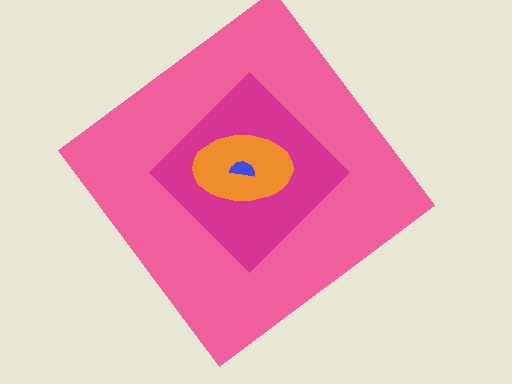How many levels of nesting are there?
4.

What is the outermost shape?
The pink diamond.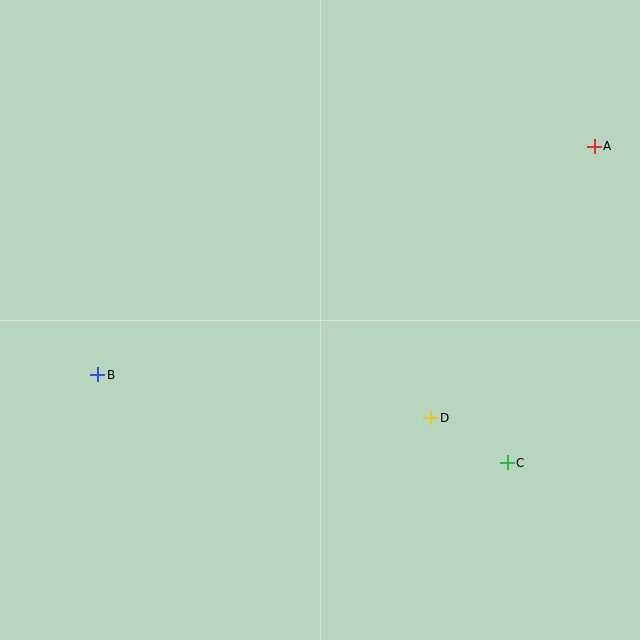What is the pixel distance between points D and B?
The distance between D and B is 335 pixels.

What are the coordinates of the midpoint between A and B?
The midpoint between A and B is at (346, 260).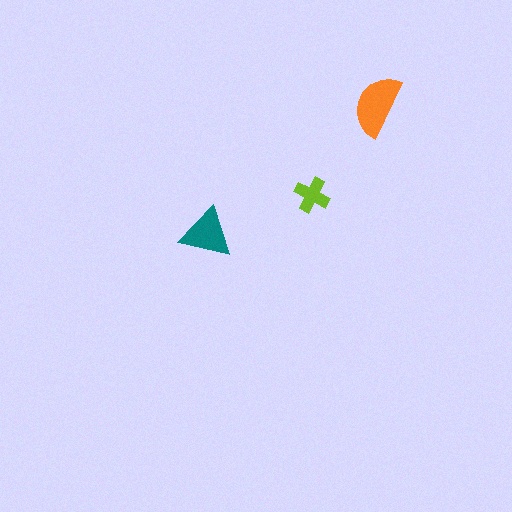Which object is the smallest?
The lime cross.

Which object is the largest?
The orange semicircle.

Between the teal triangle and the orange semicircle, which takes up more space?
The orange semicircle.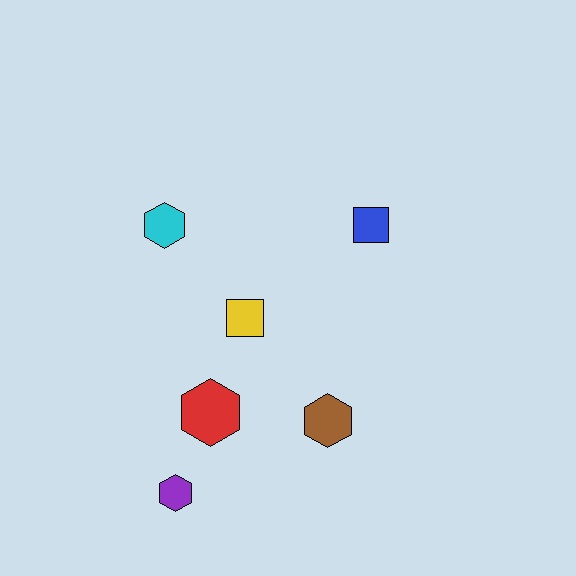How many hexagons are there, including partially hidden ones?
There are 4 hexagons.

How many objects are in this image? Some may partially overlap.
There are 6 objects.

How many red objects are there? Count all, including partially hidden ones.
There is 1 red object.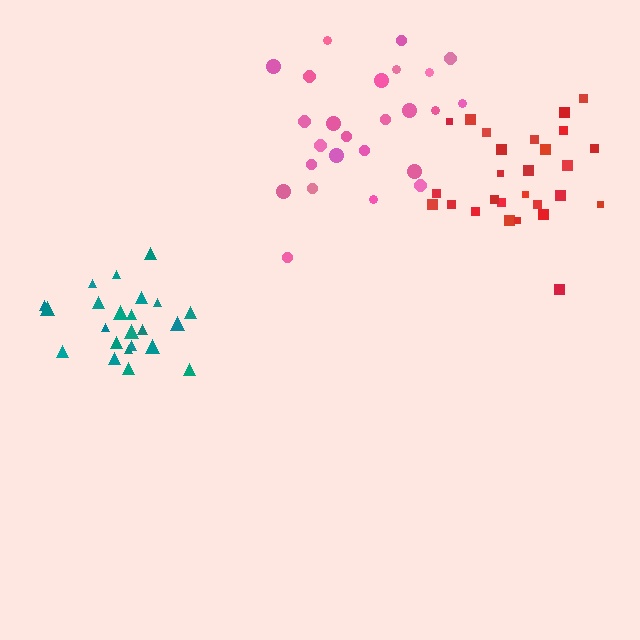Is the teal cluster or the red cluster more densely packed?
Teal.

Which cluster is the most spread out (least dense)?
Pink.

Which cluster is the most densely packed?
Teal.